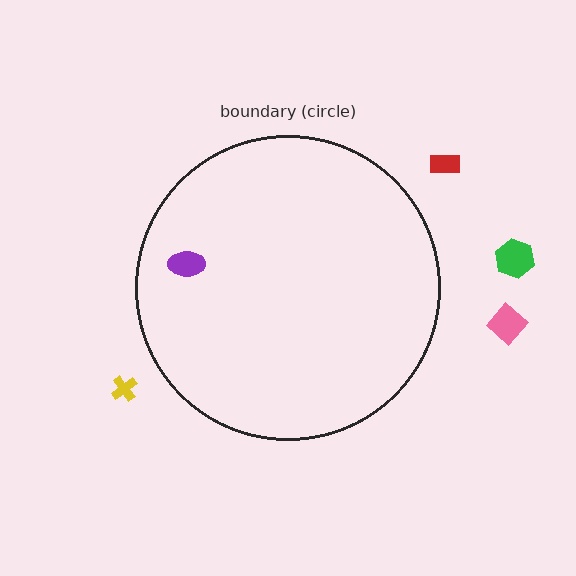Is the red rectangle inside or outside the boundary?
Outside.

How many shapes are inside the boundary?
1 inside, 4 outside.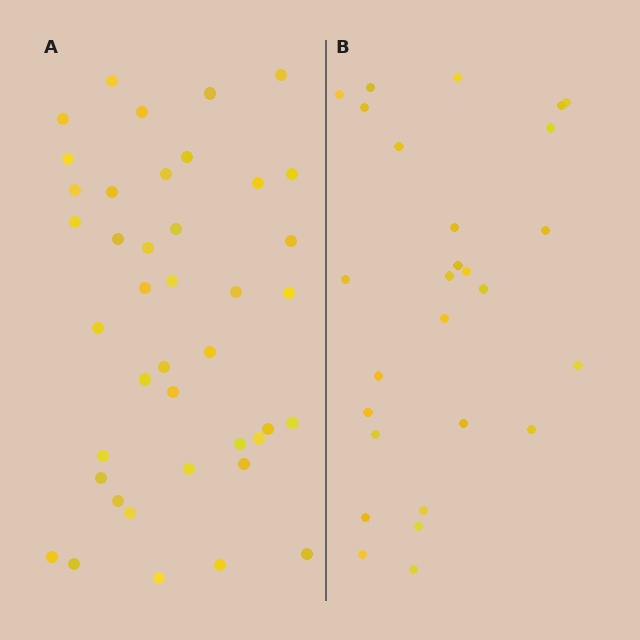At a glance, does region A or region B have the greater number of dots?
Region A (the left region) has more dots.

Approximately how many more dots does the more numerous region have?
Region A has approximately 15 more dots than region B.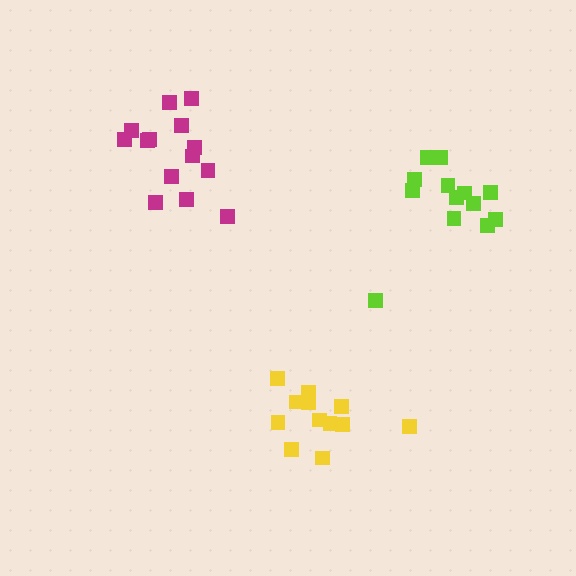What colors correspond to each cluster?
The clusters are colored: yellow, lime, magenta.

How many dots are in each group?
Group 1: 12 dots, Group 2: 13 dots, Group 3: 14 dots (39 total).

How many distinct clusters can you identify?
There are 3 distinct clusters.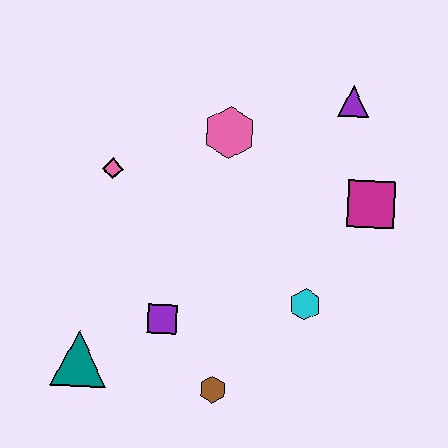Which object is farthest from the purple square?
The purple triangle is farthest from the purple square.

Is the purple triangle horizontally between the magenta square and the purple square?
Yes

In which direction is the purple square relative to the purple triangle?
The purple square is below the purple triangle.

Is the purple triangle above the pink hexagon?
Yes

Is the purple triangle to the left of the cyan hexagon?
No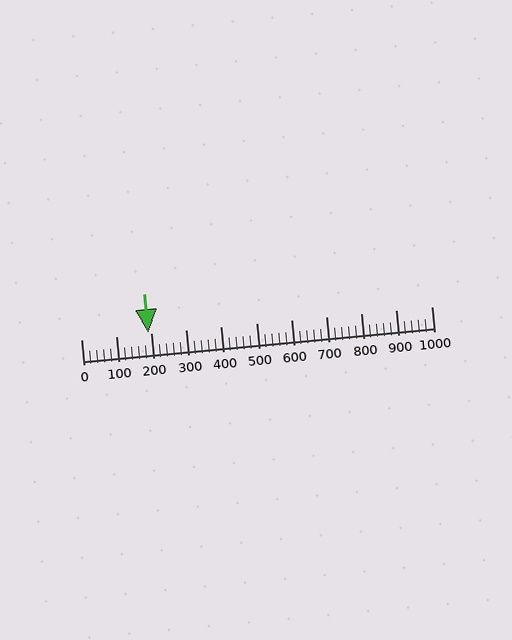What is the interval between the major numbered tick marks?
The major tick marks are spaced 100 units apart.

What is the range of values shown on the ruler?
The ruler shows values from 0 to 1000.